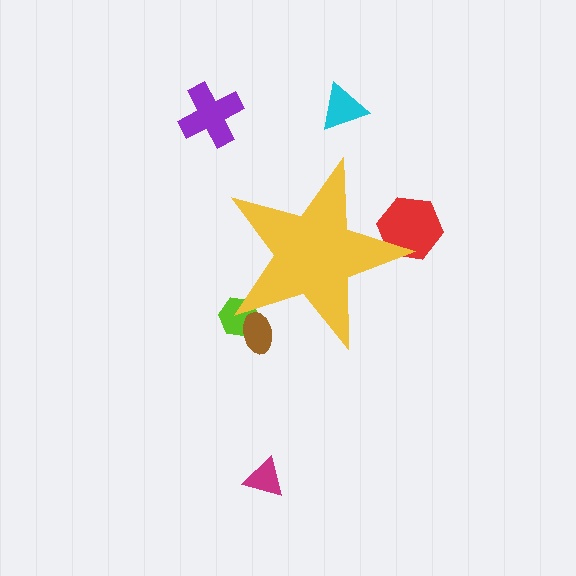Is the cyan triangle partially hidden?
No, the cyan triangle is fully visible.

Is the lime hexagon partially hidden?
Yes, the lime hexagon is partially hidden behind the yellow star.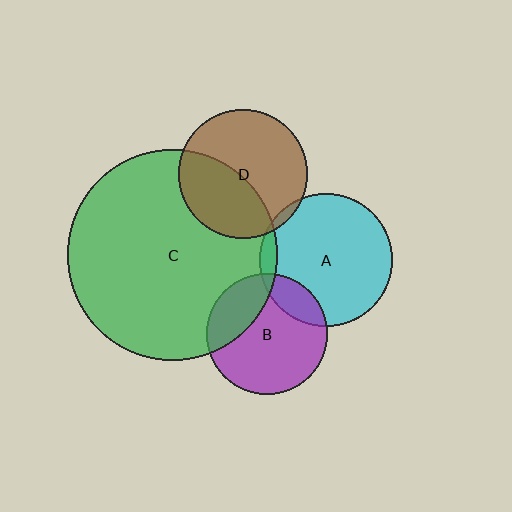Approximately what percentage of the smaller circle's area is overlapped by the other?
Approximately 5%.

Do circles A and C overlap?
Yes.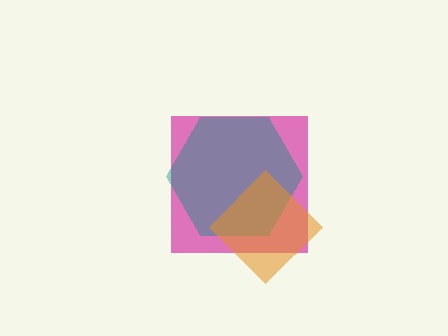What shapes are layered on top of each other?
The layered shapes are: a magenta square, a teal hexagon, an orange diamond.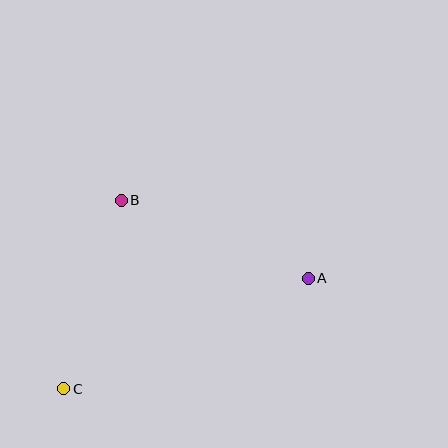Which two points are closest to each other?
Points B and C are closest to each other.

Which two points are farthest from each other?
Points A and C are farthest from each other.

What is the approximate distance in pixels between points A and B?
The distance between A and B is approximately 203 pixels.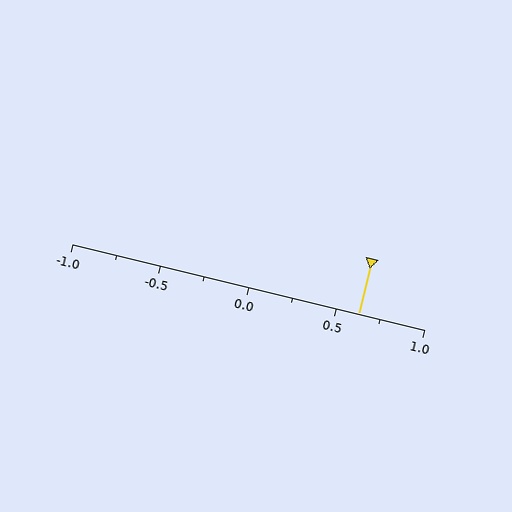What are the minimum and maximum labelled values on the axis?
The axis runs from -1.0 to 1.0.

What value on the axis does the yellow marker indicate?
The marker indicates approximately 0.62.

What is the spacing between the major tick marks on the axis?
The major ticks are spaced 0.5 apart.